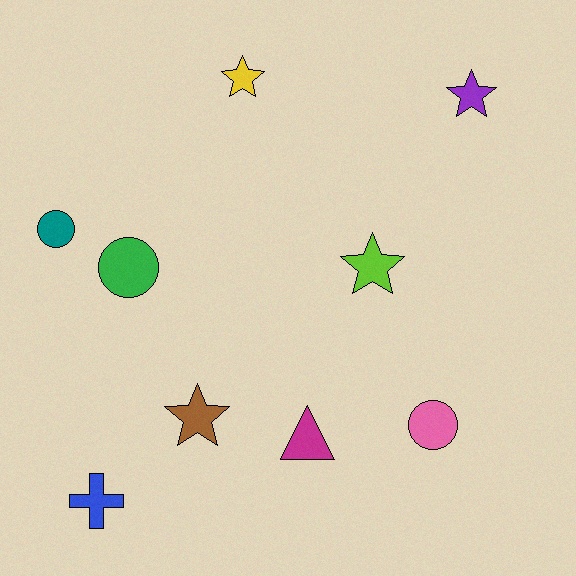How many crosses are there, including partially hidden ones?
There is 1 cross.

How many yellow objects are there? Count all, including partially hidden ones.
There is 1 yellow object.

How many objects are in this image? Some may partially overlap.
There are 9 objects.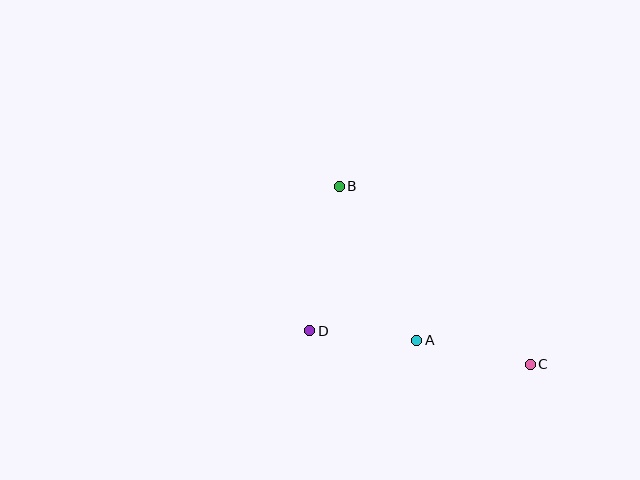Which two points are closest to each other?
Points A and D are closest to each other.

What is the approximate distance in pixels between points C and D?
The distance between C and D is approximately 223 pixels.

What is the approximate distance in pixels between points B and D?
The distance between B and D is approximately 148 pixels.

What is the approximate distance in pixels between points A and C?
The distance between A and C is approximately 116 pixels.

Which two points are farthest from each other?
Points B and C are farthest from each other.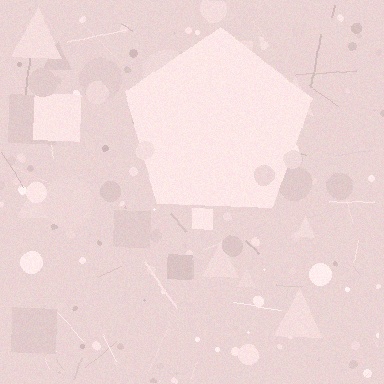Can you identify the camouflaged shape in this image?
The camouflaged shape is a pentagon.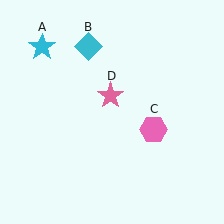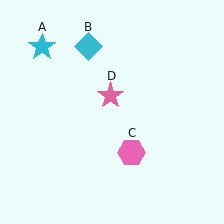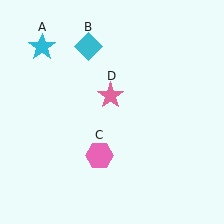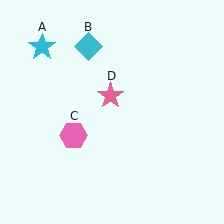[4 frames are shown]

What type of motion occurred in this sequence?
The pink hexagon (object C) rotated clockwise around the center of the scene.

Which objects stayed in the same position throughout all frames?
Cyan star (object A) and cyan diamond (object B) and pink star (object D) remained stationary.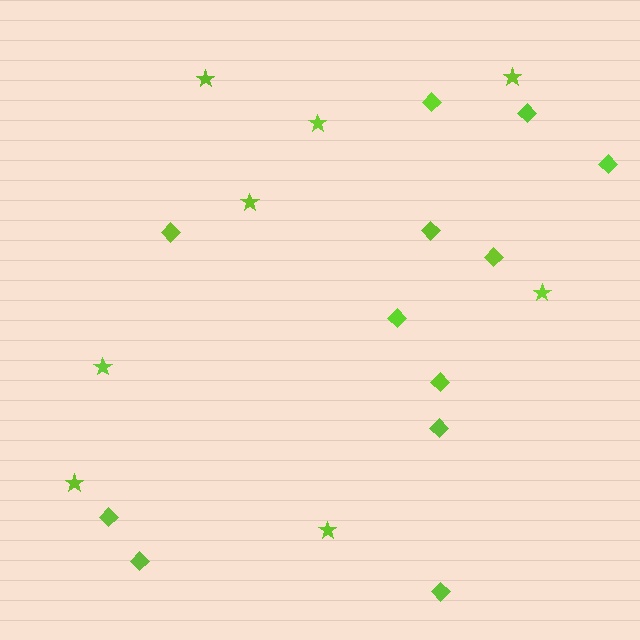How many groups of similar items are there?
There are 2 groups: one group of diamonds (12) and one group of stars (8).